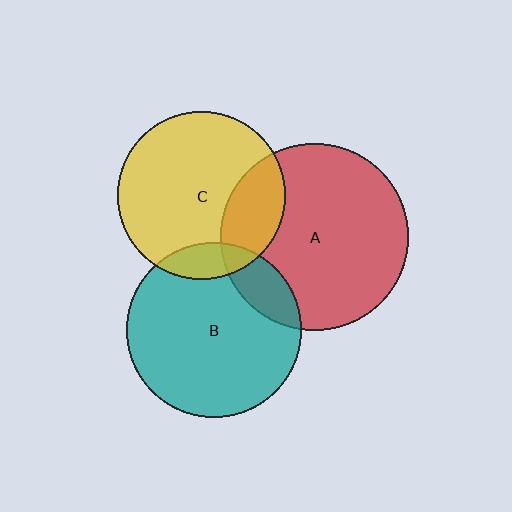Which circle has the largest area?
Circle A (red).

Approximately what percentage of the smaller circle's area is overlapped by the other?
Approximately 25%.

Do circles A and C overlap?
Yes.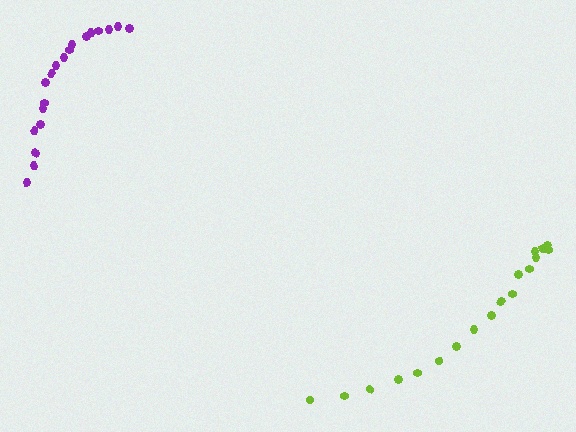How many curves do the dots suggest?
There are 2 distinct paths.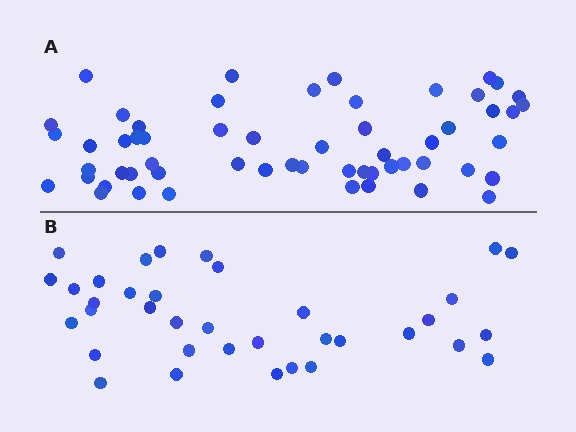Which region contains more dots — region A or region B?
Region A (the top region) has more dots.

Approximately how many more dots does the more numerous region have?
Region A has approximately 20 more dots than region B.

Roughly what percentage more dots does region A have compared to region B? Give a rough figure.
About 60% more.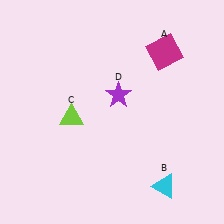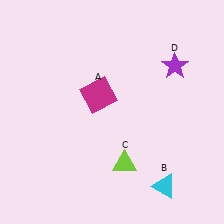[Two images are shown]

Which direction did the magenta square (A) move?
The magenta square (A) moved left.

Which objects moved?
The objects that moved are: the magenta square (A), the lime triangle (C), the purple star (D).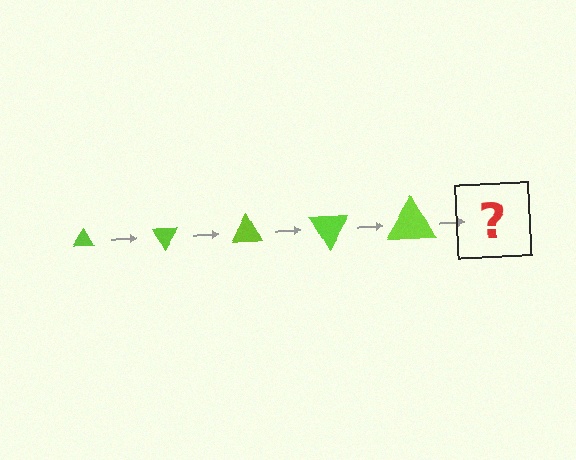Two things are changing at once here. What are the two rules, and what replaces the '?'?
The two rules are that the triangle grows larger each step and it rotates 60 degrees each step. The '?' should be a triangle, larger than the previous one and rotated 300 degrees from the start.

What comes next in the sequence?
The next element should be a triangle, larger than the previous one and rotated 300 degrees from the start.